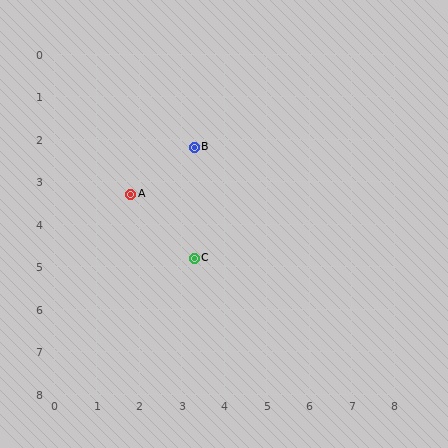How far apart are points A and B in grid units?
Points A and B are about 1.9 grid units apart.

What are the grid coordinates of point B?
Point B is at approximately (3.3, 2.2).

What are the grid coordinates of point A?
Point A is at approximately (1.8, 3.3).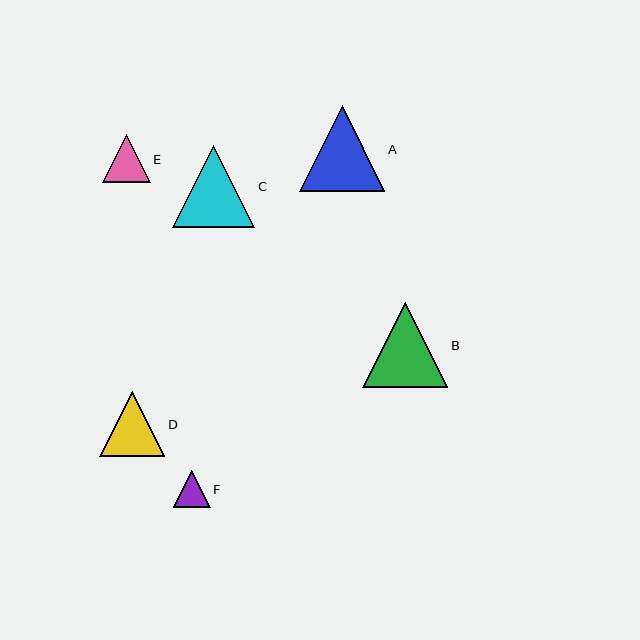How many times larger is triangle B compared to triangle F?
Triangle B is approximately 2.3 times the size of triangle F.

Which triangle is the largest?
Triangle A is the largest with a size of approximately 86 pixels.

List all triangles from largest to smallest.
From largest to smallest: A, B, C, D, E, F.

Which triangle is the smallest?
Triangle F is the smallest with a size of approximately 36 pixels.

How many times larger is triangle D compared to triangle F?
Triangle D is approximately 1.8 times the size of triangle F.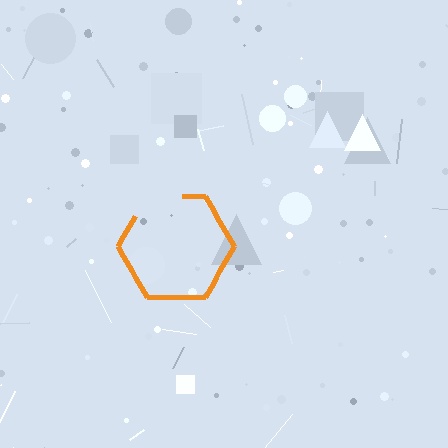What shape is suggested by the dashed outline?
The dashed outline suggests a hexagon.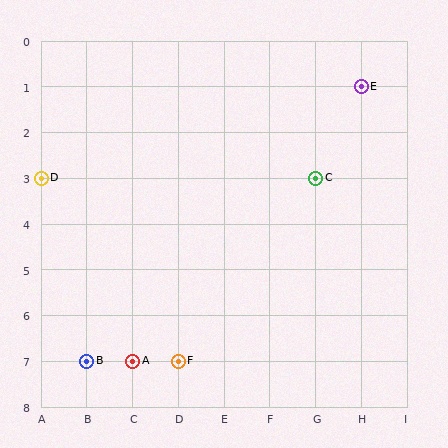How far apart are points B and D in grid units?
Points B and D are 1 column and 4 rows apart (about 4.1 grid units diagonally).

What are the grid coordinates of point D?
Point D is at grid coordinates (A, 3).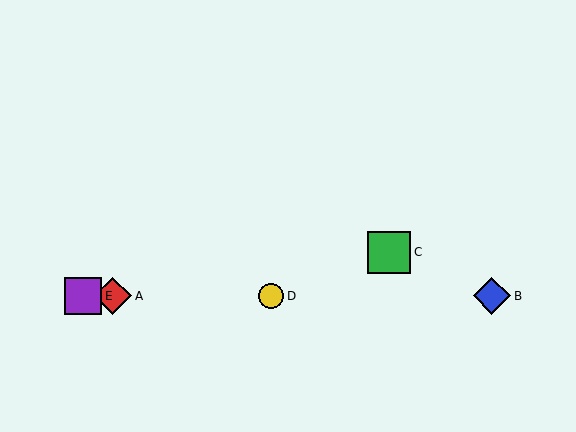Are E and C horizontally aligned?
No, E is at y≈296 and C is at y≈252.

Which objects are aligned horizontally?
Objects A, B, D, E are aligned horizontally.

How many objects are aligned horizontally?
4 objects (A, B, D, E) are aligned horizontally.